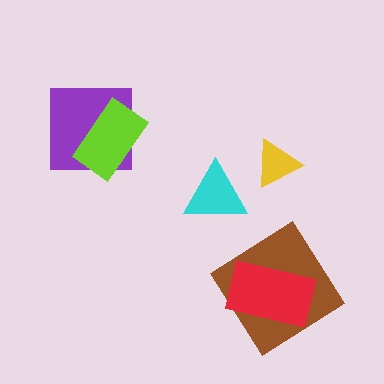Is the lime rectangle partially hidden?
No, no other shape covers it.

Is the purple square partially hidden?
Yes, it is partially covered by another shape.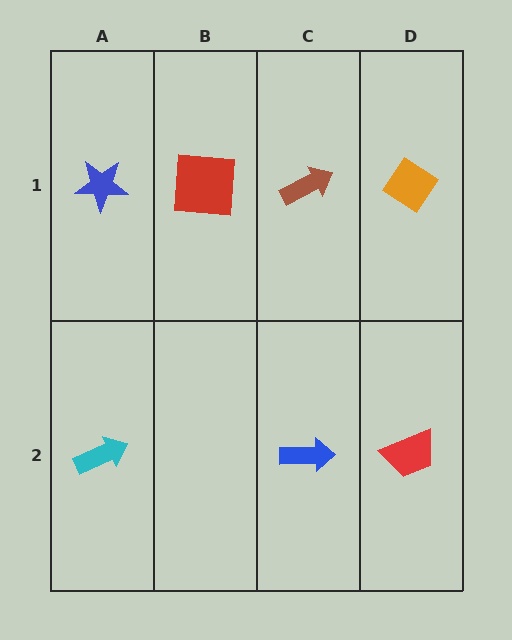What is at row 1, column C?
A brown arrow.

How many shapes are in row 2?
3 shapes.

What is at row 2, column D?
A red trapezoid.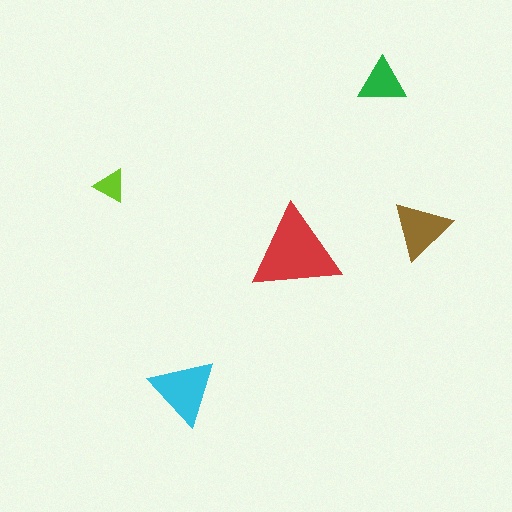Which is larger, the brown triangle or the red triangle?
The red one.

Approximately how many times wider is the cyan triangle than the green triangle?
About 1.5 times wider.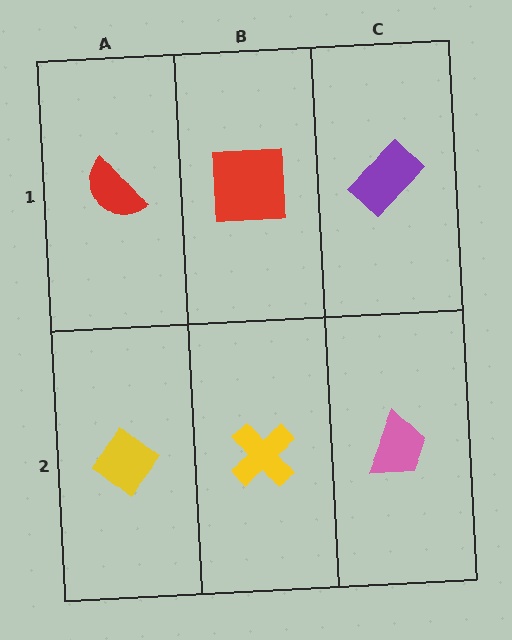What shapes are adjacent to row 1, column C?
A pink trapezoid (row 2, column C), a red square (row 1, column B).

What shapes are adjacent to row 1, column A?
A yellow diamond (row 2, column A), a red square (row 1, column B).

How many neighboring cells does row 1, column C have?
2.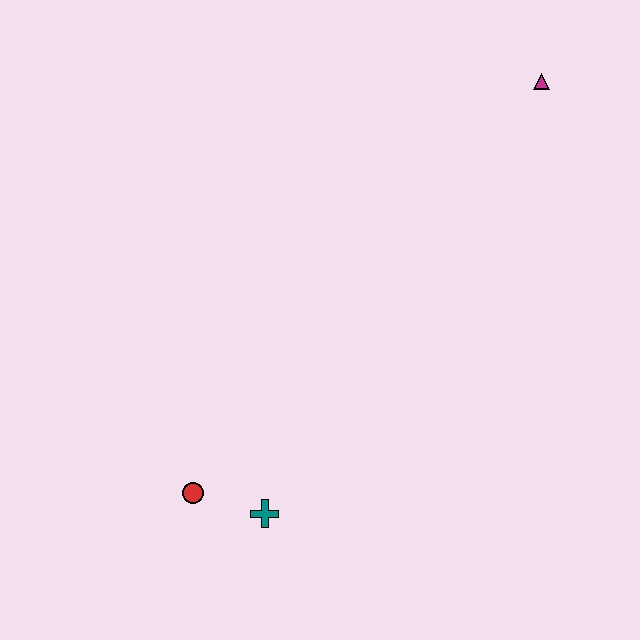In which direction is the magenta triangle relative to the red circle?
The magenta triangle is above the red circle.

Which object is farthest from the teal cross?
The magenta triangle is farthest from the teal cross.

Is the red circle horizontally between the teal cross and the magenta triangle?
No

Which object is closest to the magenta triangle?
The teal cross is closest to the magenta triangle.